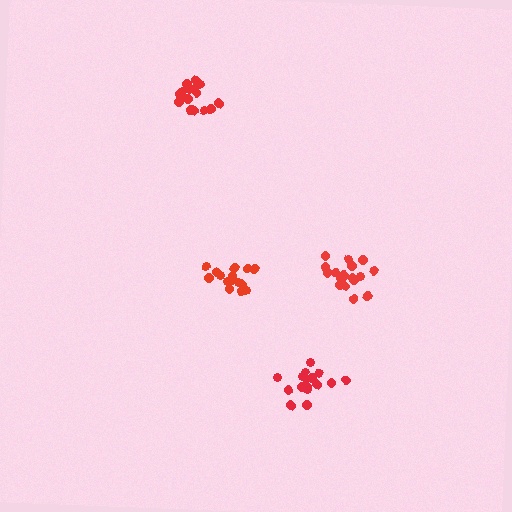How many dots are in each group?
Group 1: 15 dots, Group 2: 16 dots, Group 3: 16 dots, Group 4: 19 dots (66 total).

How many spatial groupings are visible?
There are 4 spatial groupings.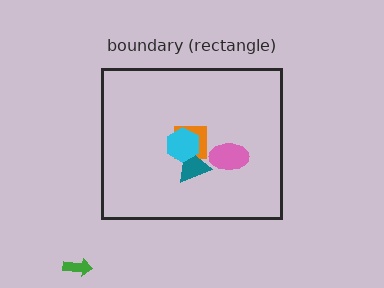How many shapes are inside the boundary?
4 inside, 1 outside.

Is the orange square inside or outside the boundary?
Inside.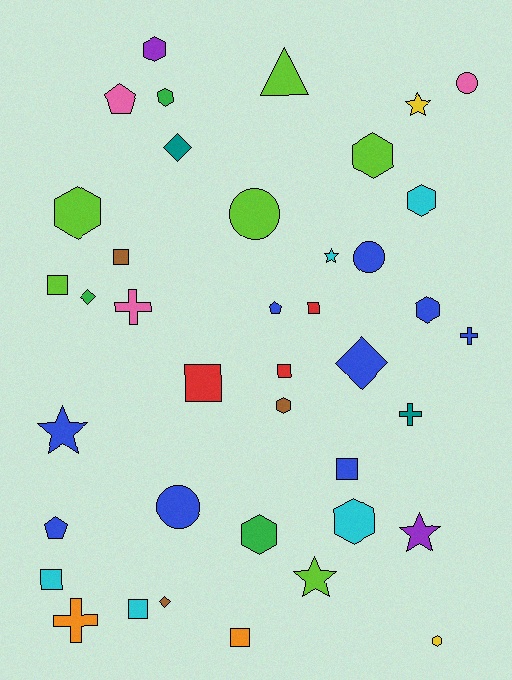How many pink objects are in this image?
There are 3 pink objects.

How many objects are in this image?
There are 40 objects.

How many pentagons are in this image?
There are 3 pentagons.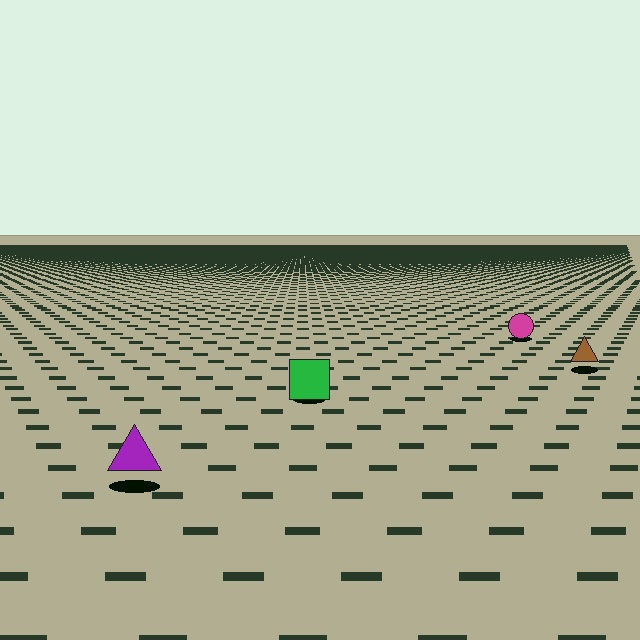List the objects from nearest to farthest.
From nearest to farthest: the purple triangle, the green square, the brown triangle, the magenta circle.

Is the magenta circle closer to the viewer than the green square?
No. The green square is closer — you can tell from the texture gradient: the ground texture is coarser near it.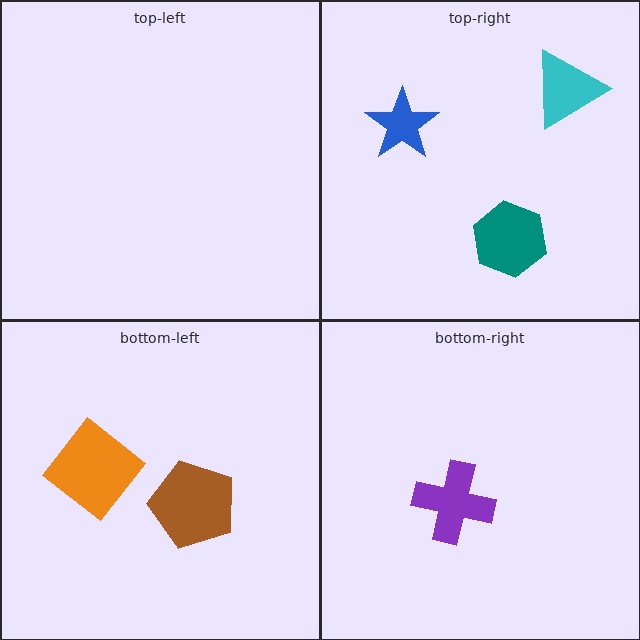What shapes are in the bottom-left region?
The brown pentagon, the orange diamond.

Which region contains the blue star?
The top-right region.